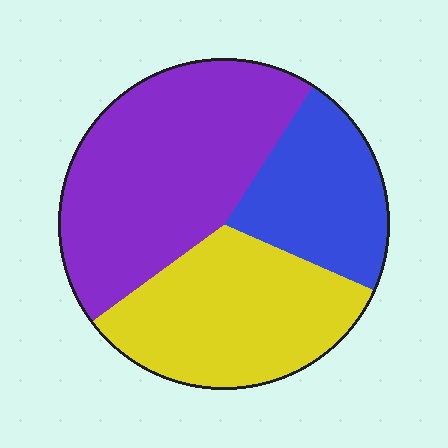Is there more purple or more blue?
Purple.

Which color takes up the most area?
Purple, at roughly 45%.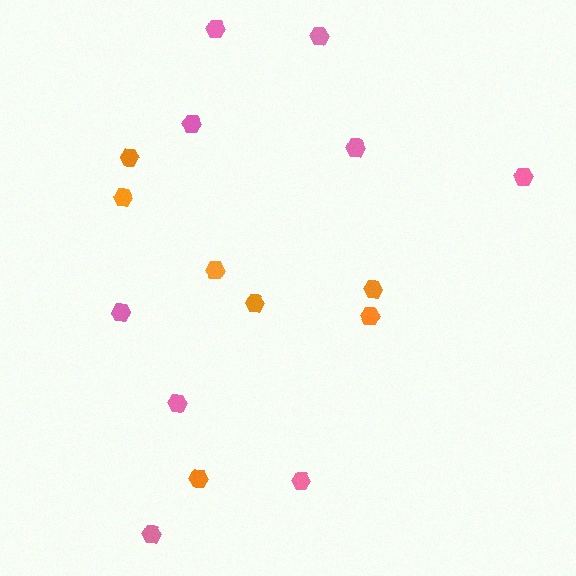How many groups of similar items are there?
There are 2 groups: one group of orange hexagons (7) and one group of pink hexagons (9).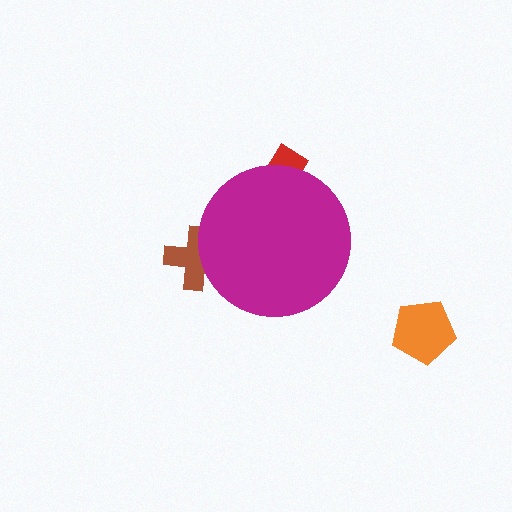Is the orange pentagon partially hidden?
No, the orange pentagon is fully visible.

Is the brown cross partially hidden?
Yes, the brown cross is partially hidden behind the magenta circle.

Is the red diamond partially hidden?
Yes, the red diamond is partially hidden behind the magenta circle.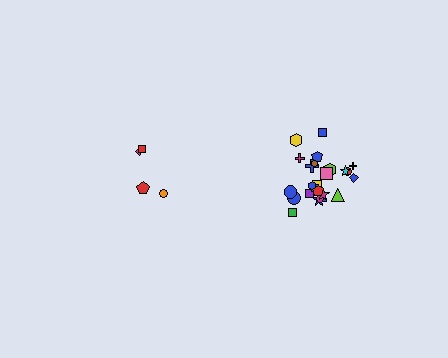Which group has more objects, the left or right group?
The right group.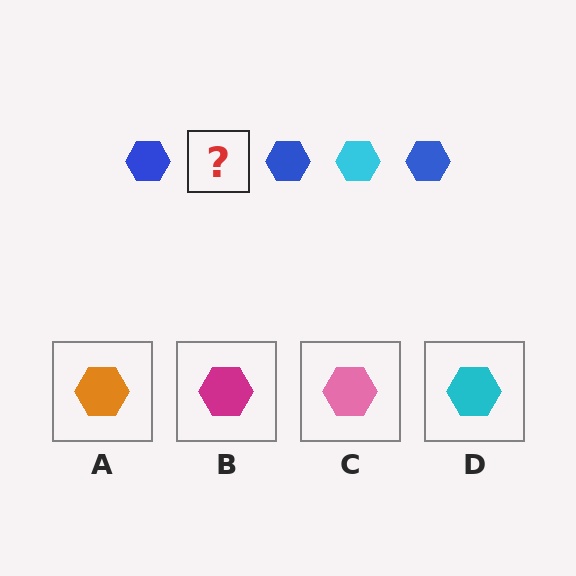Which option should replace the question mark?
Option D.